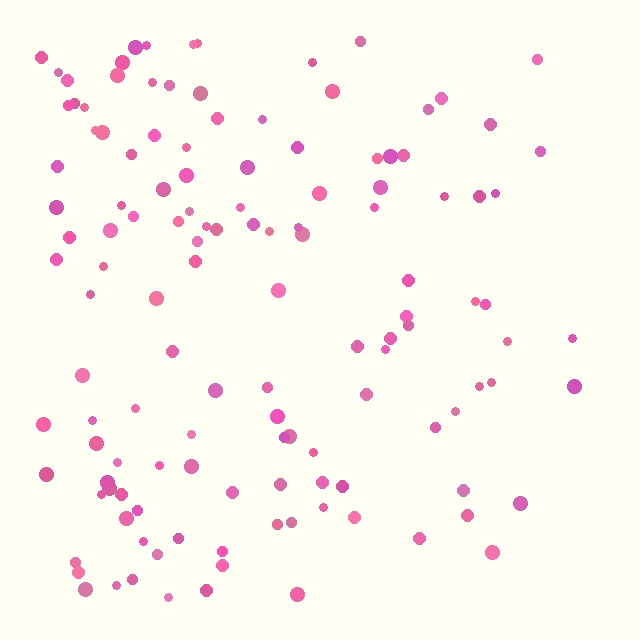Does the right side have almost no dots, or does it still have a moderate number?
Still a moderate number, just noticeably fewer than the left.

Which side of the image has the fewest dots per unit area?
The right.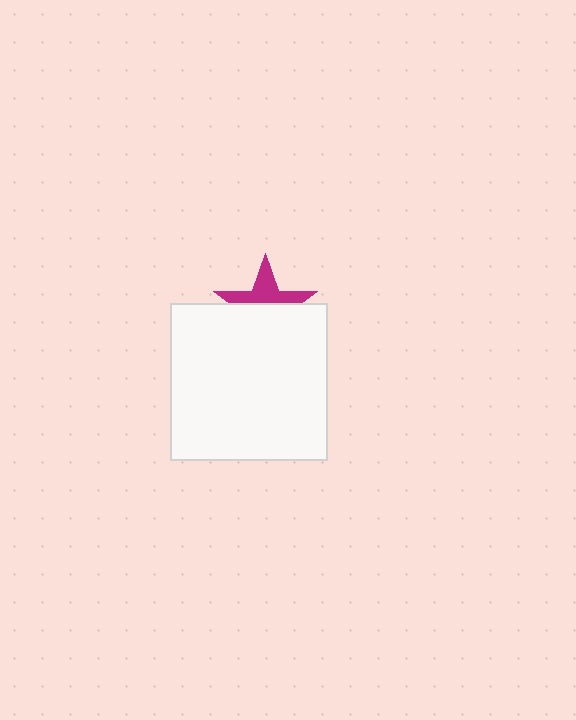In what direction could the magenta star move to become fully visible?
The magenta star could move up. That would shift it out from behind the white square entirely.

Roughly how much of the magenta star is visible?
About half of it is visible (roughly 45%).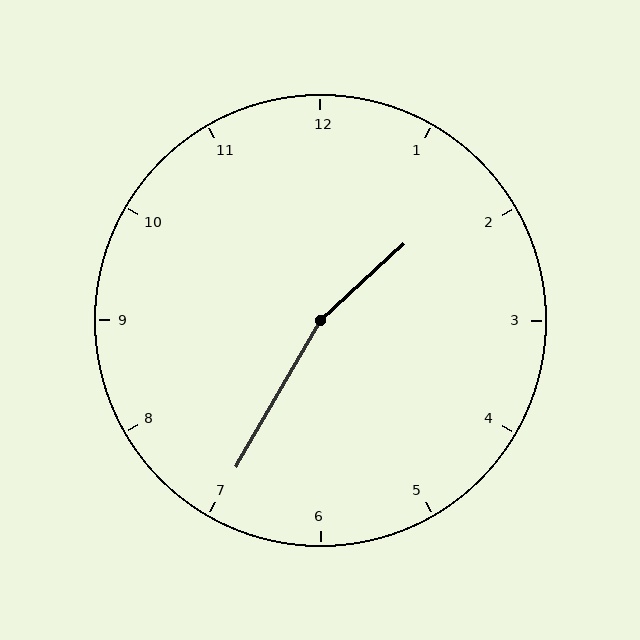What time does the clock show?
1:35.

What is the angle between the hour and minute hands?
Approximately 162 degrees.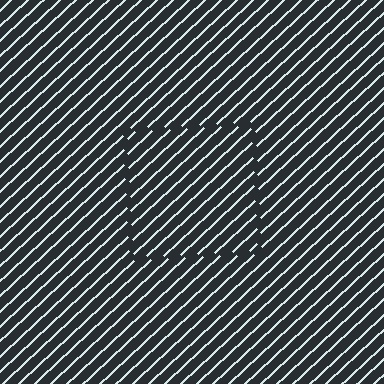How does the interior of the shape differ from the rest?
The interior of the shape contains the same grating, shifted by half a period — the contour is defined by the phase discontinuity where line-ends from the inner and outer gratings abut.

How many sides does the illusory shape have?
4 sides — the line-ends trace a square.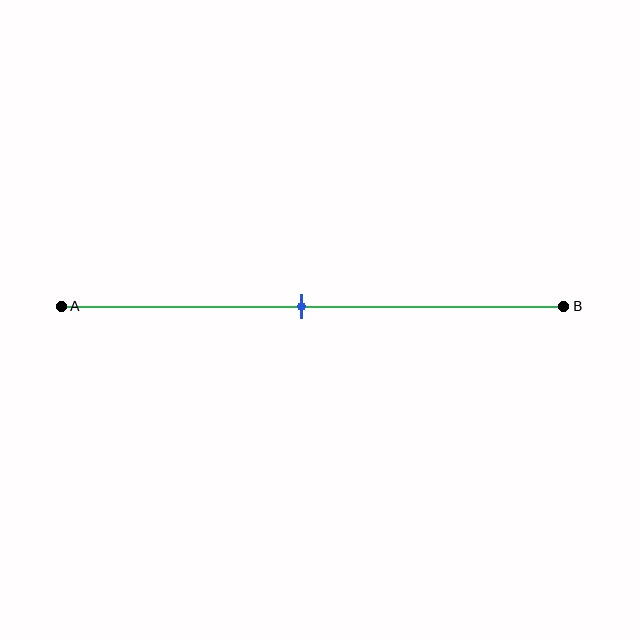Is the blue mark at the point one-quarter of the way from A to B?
No, the mark is at about 50% from A, not at the 25% one-quarter point.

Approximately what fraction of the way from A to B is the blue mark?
The blue mark is approximately 50% of the way from A to B.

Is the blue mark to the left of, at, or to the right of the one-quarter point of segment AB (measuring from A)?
The blue mark is to the right of the one-quarter point of segment AB.